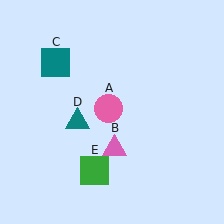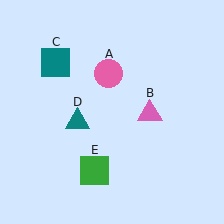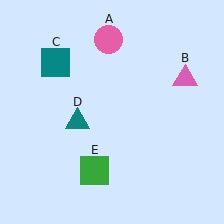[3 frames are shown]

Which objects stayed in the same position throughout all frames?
Teal square (object C) and teal triangle (object D) and green square (object E) remained stationary.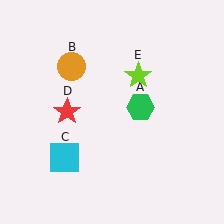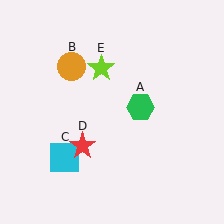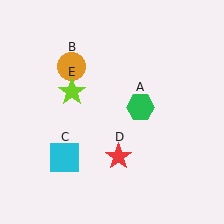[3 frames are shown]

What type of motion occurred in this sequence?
The red star (object D), lime star (object E) rotated counterclockwise around the center of the scene.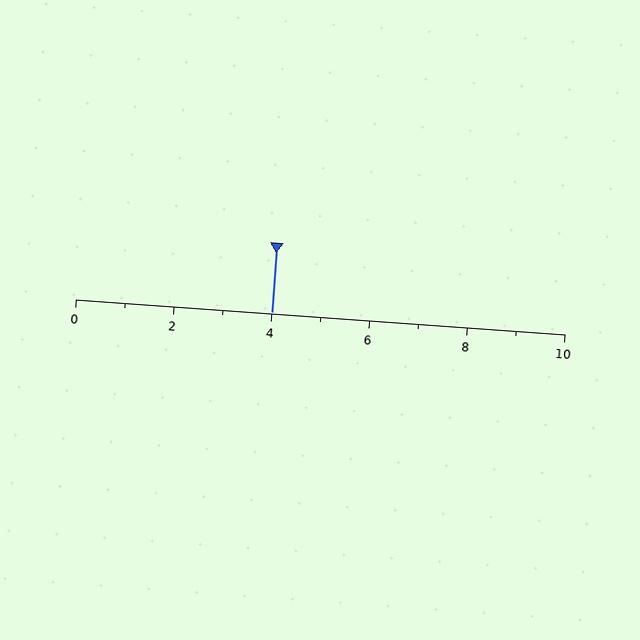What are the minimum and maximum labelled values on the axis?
The axis runs from 0 to 10.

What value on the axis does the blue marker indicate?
The marker indicates approximately 4.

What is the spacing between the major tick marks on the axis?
The major ticks are spaced 2 apart.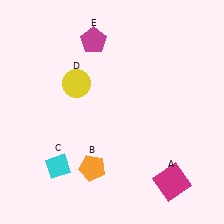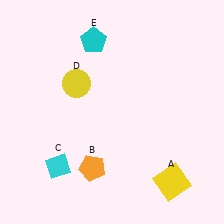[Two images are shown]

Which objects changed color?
A changed from magenta to yellow. E changed from magenta to cyan.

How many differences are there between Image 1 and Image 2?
There are 2 differences between the two images.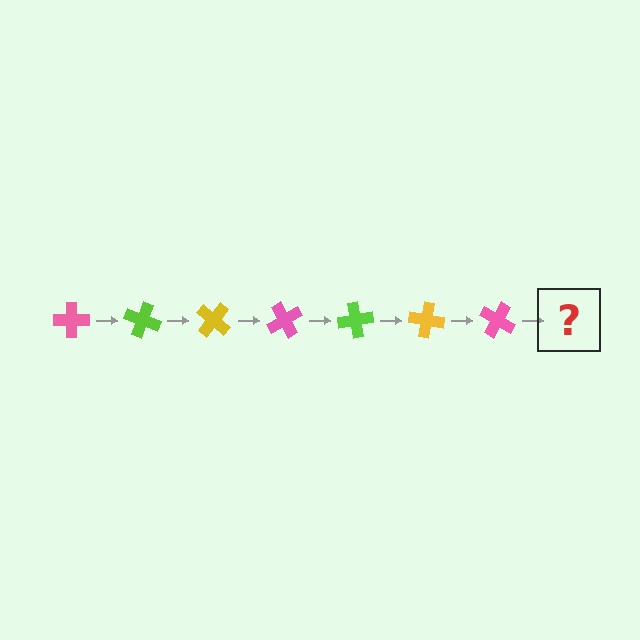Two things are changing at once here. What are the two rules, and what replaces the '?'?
The two rules are that it rotates 20 degrees each step and the color cycles through pink, lime, and yellow. The '?' should be a lime cross, rotated 140 degrees from the start.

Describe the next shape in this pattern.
It should be a lime cross, rotated 140 degrees from the start.